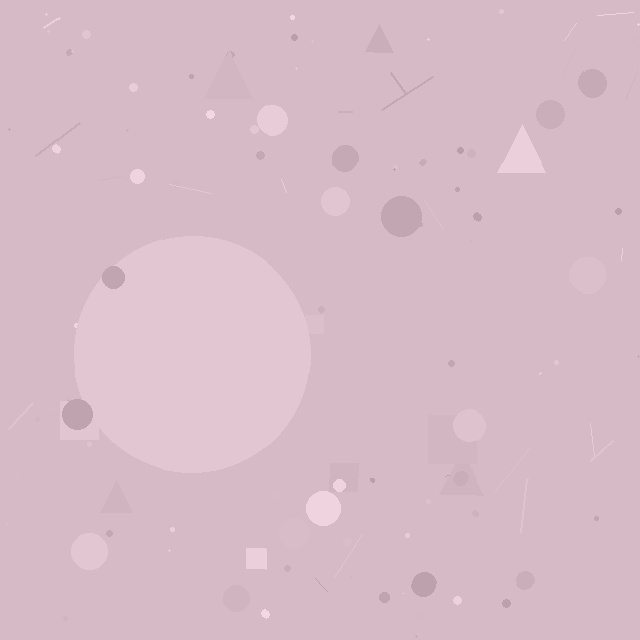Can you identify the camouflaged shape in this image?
The camouflaged shape is a circle.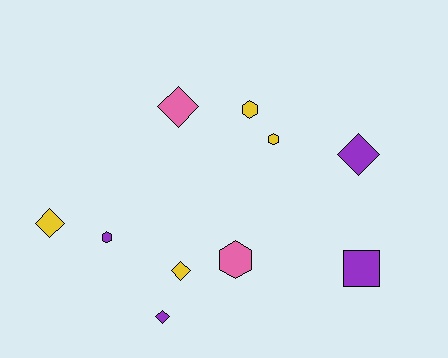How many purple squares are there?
There is 1 purple square.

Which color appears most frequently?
Yellow, with 4 objects.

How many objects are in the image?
There are 10 objects.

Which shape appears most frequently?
Diamond, with 5 objects.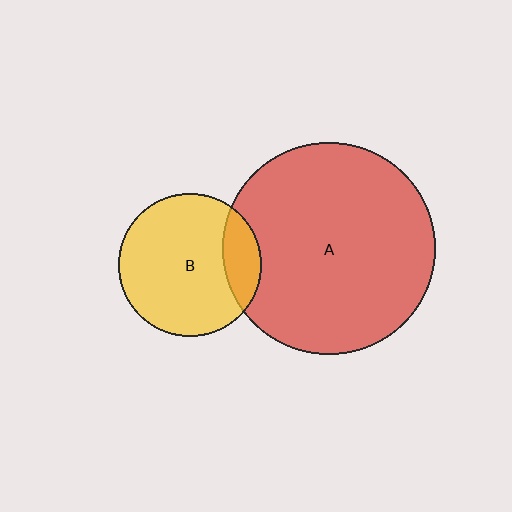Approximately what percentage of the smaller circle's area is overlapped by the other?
Approximately 15%.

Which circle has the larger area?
Circle A (red).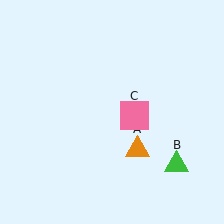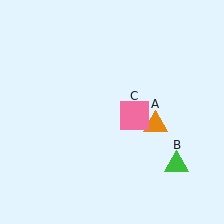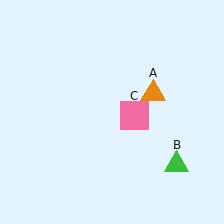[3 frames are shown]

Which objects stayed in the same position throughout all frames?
Green triangle (object B) and pink square (object C) remained stationary.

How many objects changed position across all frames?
1 object changed position: orange triangle (object A).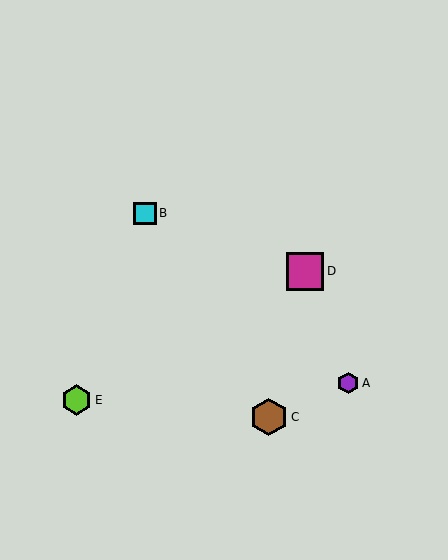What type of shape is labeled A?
Shape A is a purple hexagon.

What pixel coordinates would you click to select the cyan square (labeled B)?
Click at (145, 213) to select the cyan square B.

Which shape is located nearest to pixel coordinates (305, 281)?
The magenta square (labeled D) at (305, 271) is nearest to that location.